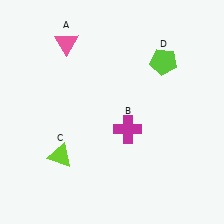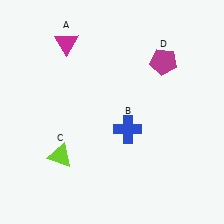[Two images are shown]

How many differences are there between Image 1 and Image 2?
There are 3 differences between the two images.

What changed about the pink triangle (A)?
In Image 1, A is pink. In Image 2, it changed to magenta.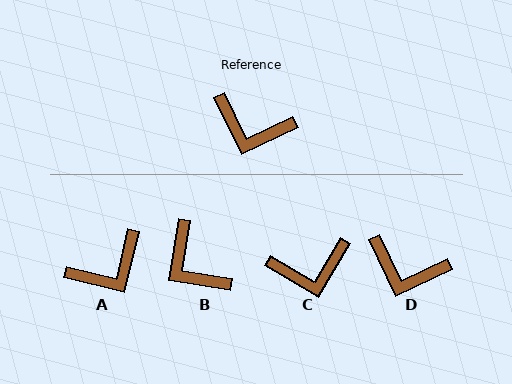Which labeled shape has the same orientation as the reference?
D.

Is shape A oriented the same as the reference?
No, it is off by about 51 degrees.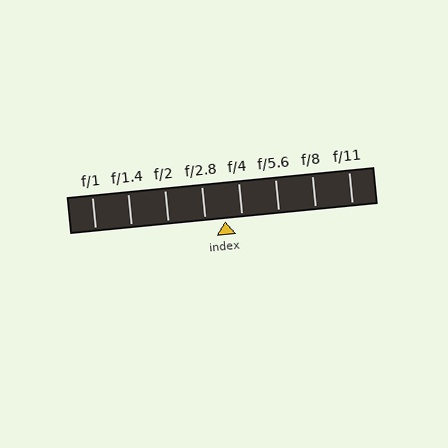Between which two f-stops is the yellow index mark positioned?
The index mark is between f/2.8 and f/4.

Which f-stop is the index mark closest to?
The index mark is closest to f/4.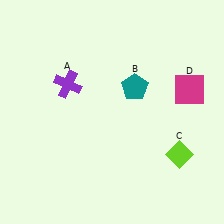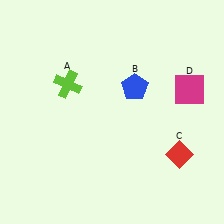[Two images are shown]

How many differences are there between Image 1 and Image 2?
There are 3 differences between the two images.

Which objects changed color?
A changed from purple to lime. B changed from teal to blue. C changed from lime to red.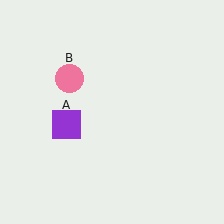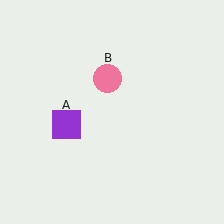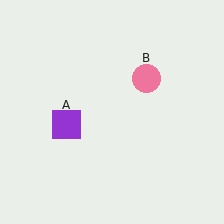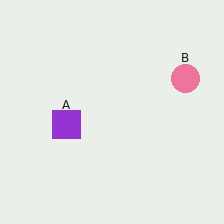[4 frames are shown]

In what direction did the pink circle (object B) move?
The pink circle (object B) moved right.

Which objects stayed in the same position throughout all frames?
Purple square (object A) remained stationary.